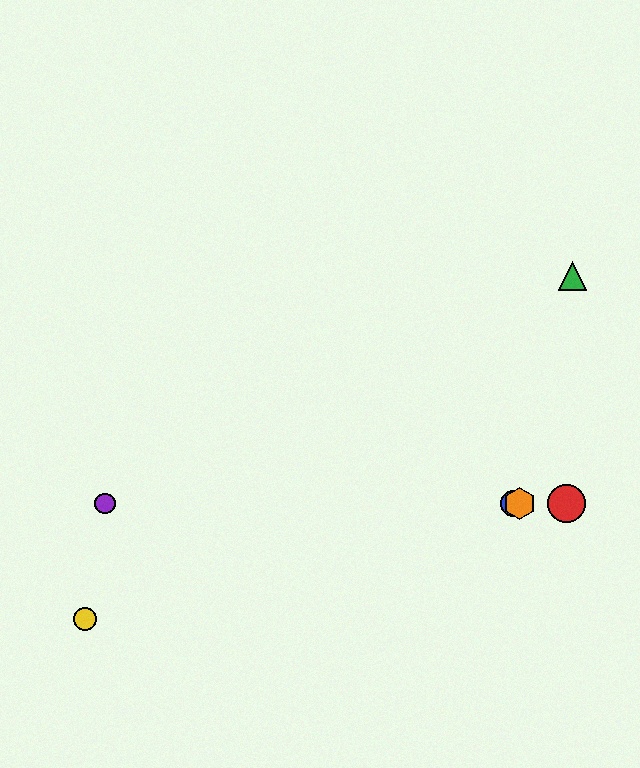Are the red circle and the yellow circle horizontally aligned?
No, the red circle is at y≈503 and the yellow circle is at y≈619.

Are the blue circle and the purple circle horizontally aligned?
Yes, both are at y≈503.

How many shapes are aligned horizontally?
4 shapes (the red circle, the blue circle, the purple circle, the orange hexagon) are aligned horizontally.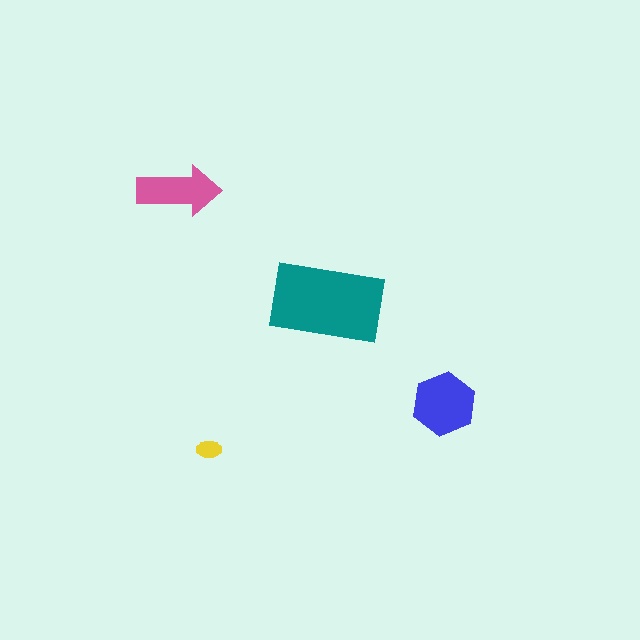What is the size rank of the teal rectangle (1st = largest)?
1st.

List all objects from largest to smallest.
The teal rectangle, the blue hexagon, the pink arrow, the yellow ellipse.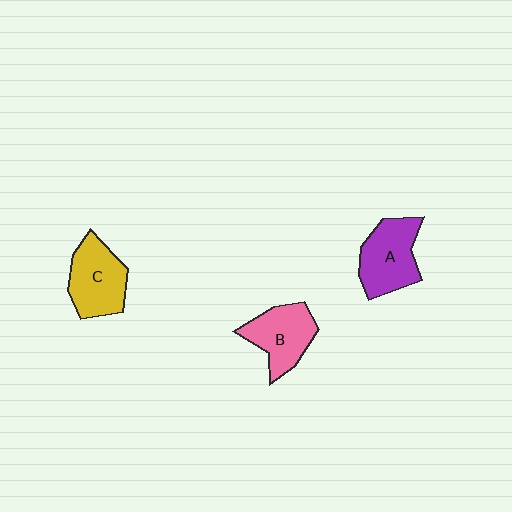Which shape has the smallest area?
Shape B (pink).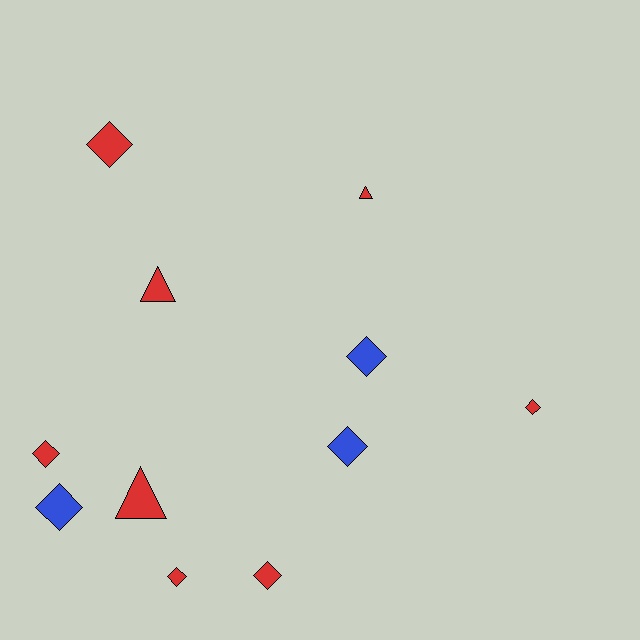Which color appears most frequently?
Red, with 8 objects.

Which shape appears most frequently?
Diamond, with 8 objects.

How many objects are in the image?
There are 11 objects.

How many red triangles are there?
There are 3 red triangles.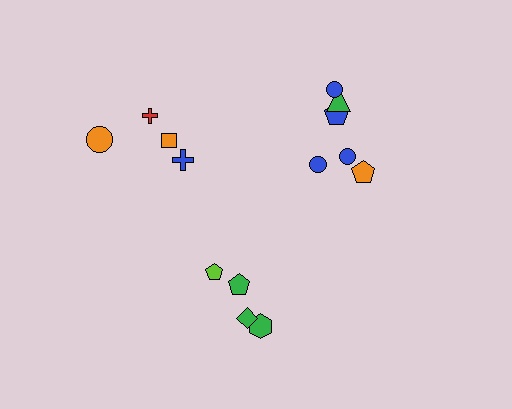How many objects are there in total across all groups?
There are 14 objects.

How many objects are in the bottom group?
There are 4 objects.